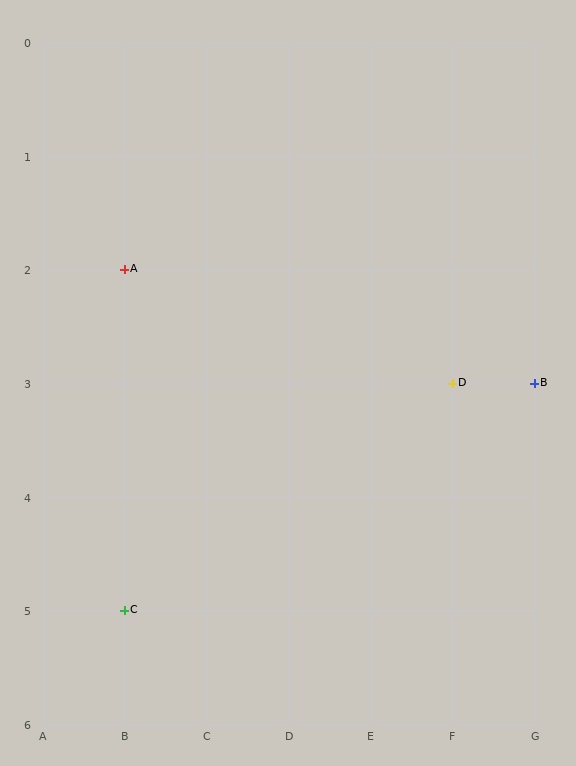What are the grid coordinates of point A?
Point A is at grid coordinates (B, 2).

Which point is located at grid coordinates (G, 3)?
Point B is at (G, 3).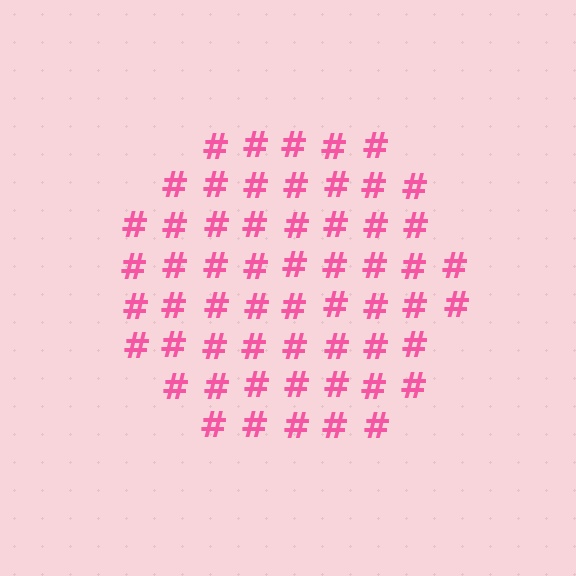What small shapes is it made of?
It is made of small hash symbols.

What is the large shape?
The large shape is a circle.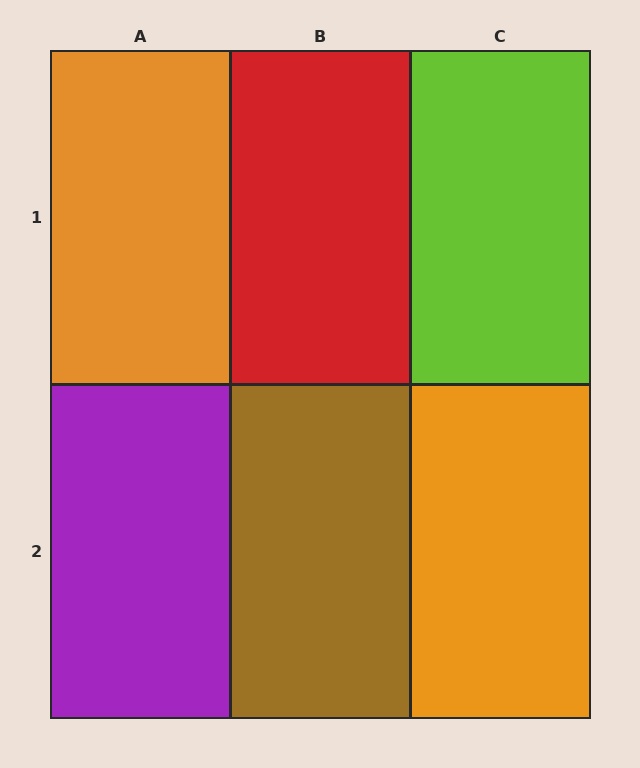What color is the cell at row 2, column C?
Orange.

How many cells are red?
1 cell is red.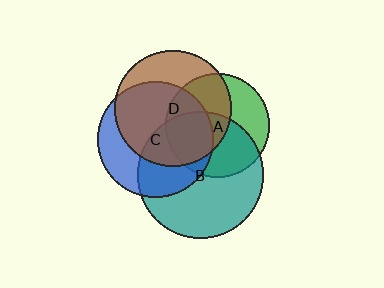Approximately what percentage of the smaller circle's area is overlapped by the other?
Approximately 35%.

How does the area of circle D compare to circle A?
Approximately 1.3 times.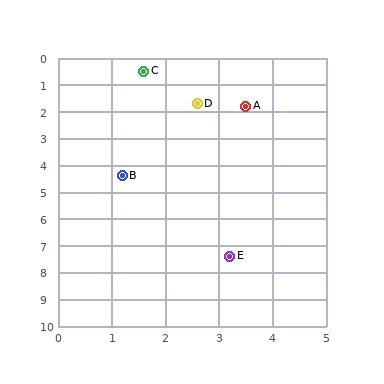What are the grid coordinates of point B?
Point B is at approximately (1.2, 4.4).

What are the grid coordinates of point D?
Point D is at approximately (2.6, 1.7).